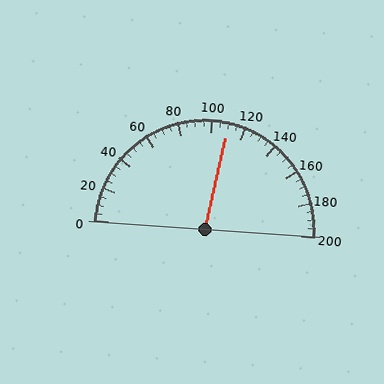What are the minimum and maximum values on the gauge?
The gauge ranges from 0 to 200.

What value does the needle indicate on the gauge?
The needle indicates approximately 110.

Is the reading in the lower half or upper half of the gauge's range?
The reading is in the upper half of the range (0 to 200).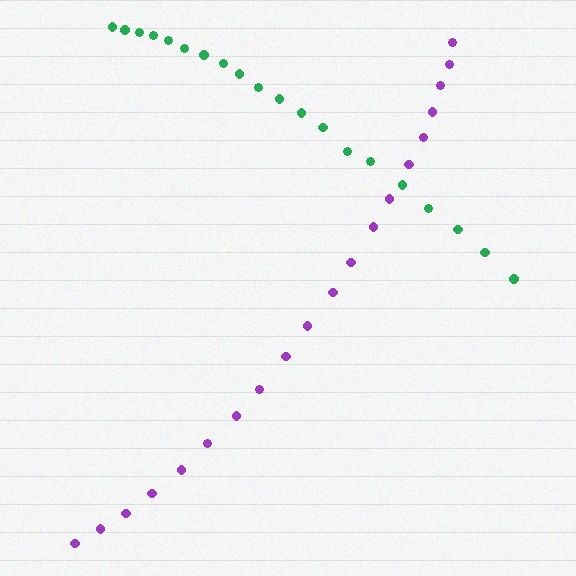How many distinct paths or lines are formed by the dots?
There are 2 distinct paths.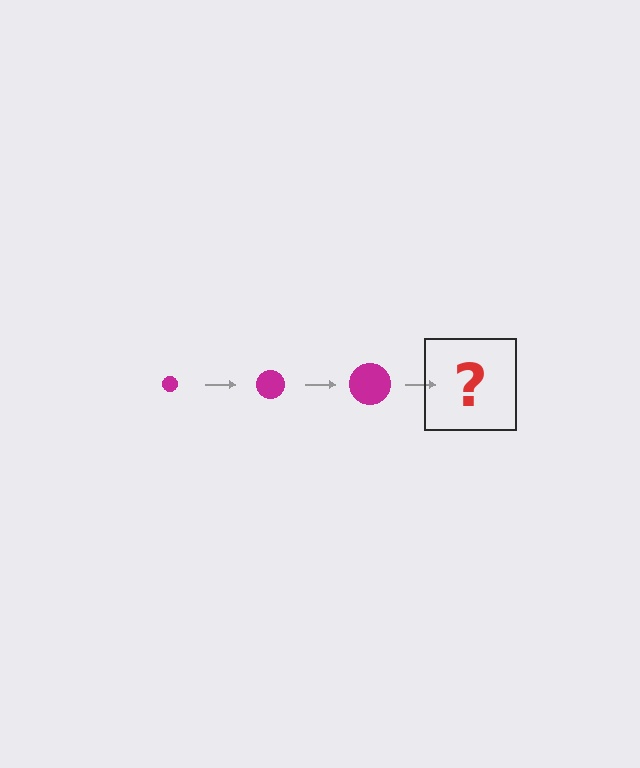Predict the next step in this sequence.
The next step is a magenta circle, larger than the previous one.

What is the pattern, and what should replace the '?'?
The pattern is that the circle gets progressively larger each step. The '?' should be a magenta circle, larger than the previous one.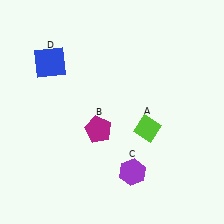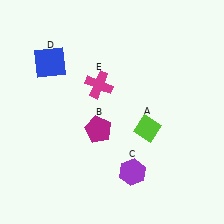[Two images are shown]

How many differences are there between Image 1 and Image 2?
There is 1 difference between the two images.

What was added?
A magenta cross (E) was added in Image 2.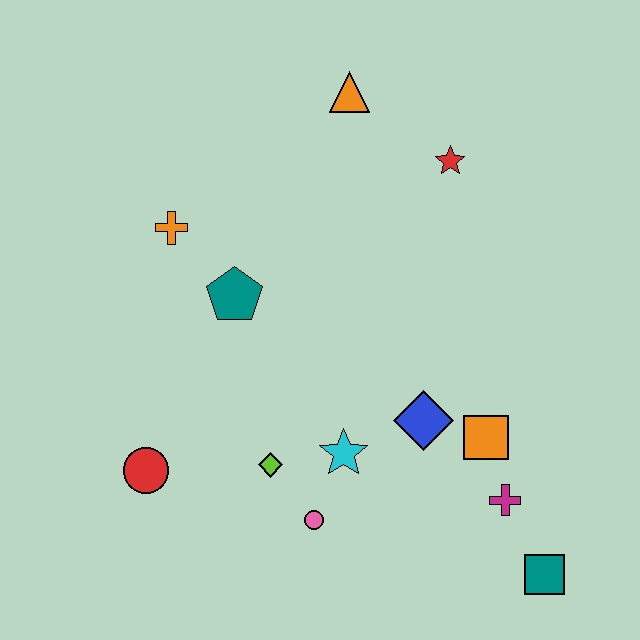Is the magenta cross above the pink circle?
Yes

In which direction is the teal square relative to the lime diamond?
The teal square is to the right of the lime diamond.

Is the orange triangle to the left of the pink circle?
No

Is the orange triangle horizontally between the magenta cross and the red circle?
Yes